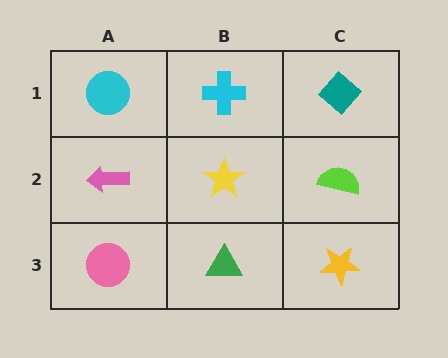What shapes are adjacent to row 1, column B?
A yellow star (row 2, column B), a cyan circle (row 1, column A), a teal diamond (row 1, column C).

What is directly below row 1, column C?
A lime semicircle.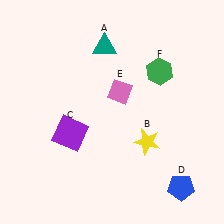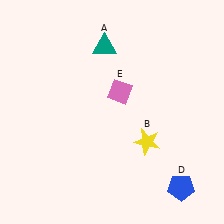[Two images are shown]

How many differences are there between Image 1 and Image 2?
There are 2 differences between the two images.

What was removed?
The purple square (C), the green hexagon (F) were removed in Image 2.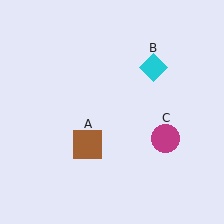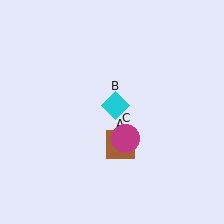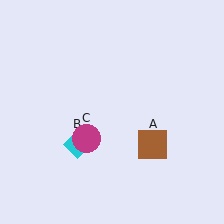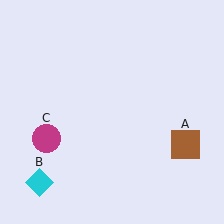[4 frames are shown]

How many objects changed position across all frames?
3 objects changed position: brown square (object A), cyan diamond (object B), magenta circle (object C).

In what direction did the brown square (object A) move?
The brown square (object A) moved right.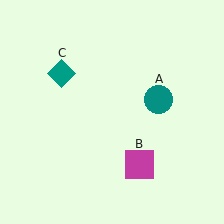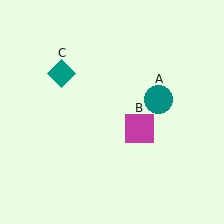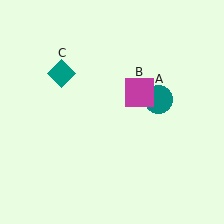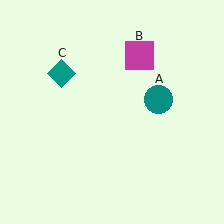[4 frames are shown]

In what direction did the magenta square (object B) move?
The magenta square (object B) moved up.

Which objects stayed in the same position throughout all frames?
Teal circle (object A) and teal diamond (object C) remained stationary.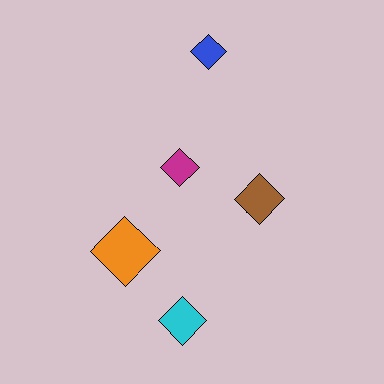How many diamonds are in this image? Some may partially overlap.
There are 5 diamonds.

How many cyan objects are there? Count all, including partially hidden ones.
There is 1 cyan object.